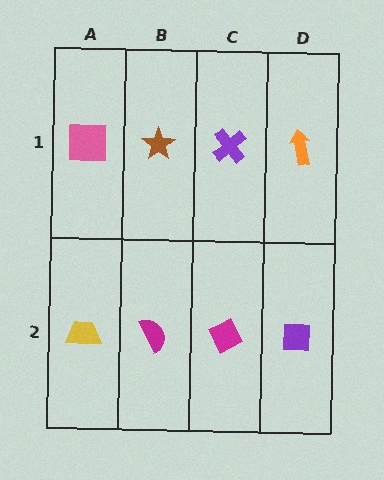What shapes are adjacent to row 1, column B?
A magenta semicircle (row 2, column B), a pink square (row 1, column A), a purple cross (row 1, column C).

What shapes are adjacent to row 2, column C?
A purple cross (row 1, column C), a magenta semicircle (row 2, column B), a purple square (row 2, column D).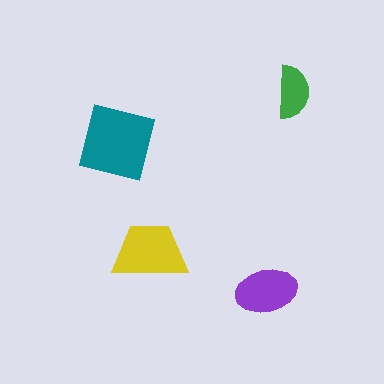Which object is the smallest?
The green semicircle.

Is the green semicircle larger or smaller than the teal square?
Smaller.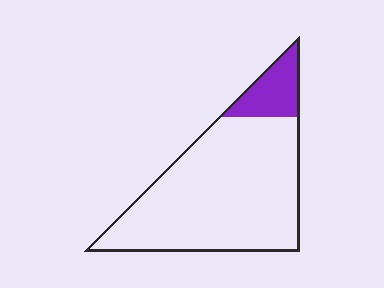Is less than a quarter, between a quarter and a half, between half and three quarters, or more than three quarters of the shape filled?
Less than a quarter.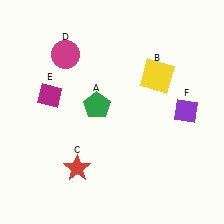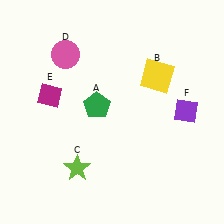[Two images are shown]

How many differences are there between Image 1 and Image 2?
There are 2 differences between the two images.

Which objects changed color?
C changed from red to lime. D changed from magenta to pink.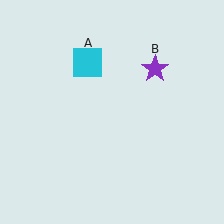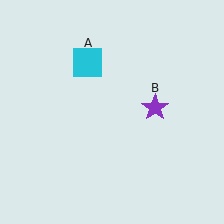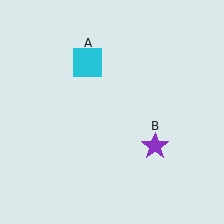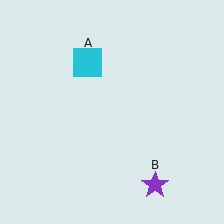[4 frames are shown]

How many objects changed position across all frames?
1 object changed position: purple star (object B).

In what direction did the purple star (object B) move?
The purple star (object B) moved down.